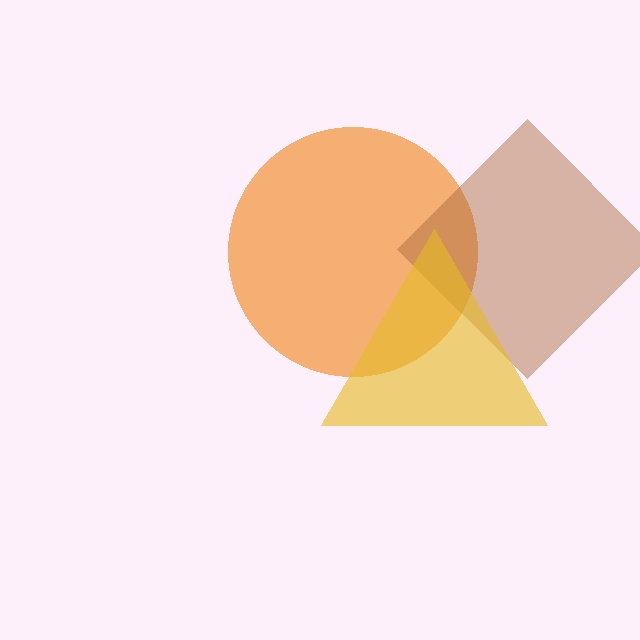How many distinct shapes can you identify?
There are 3 distinct shapes: an orange circle, a brown diamond, a yellow triangle.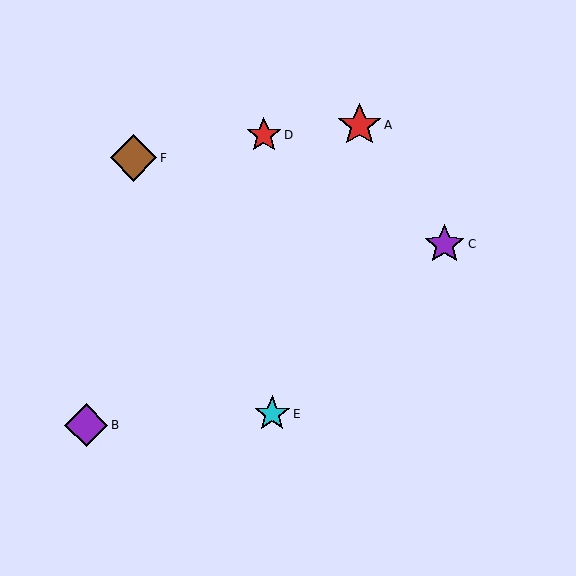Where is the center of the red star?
The center of the red star is at (359, 125).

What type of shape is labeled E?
Shape E is a cyan star.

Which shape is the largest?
The brown diamond (labeled F) is the largest.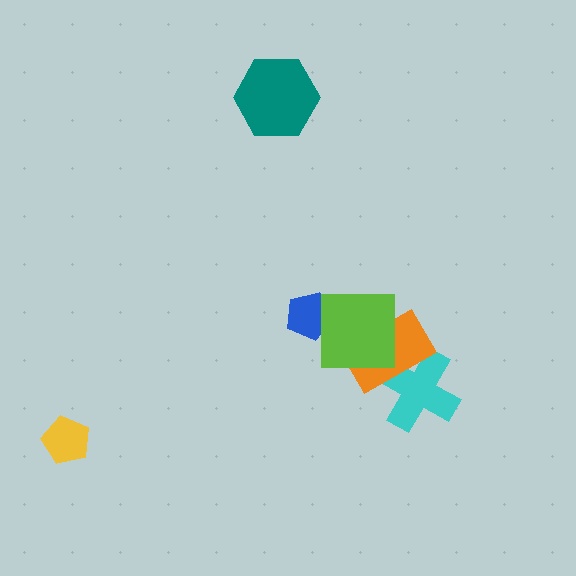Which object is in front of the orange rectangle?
The lime square is in front of the orange rectangle.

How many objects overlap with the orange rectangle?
2 objects overlap with the orange rectangle.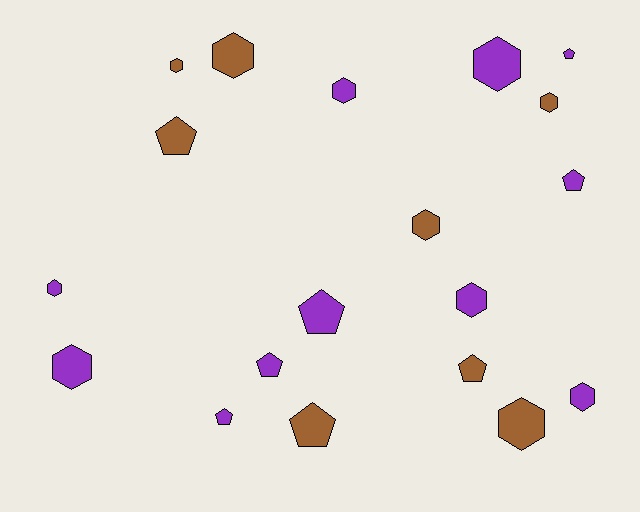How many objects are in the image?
There are 19 objects.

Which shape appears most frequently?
Hexagon, with 11 objects.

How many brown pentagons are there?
There are 3 brown pentagons.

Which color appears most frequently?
Purple, with 11 objects.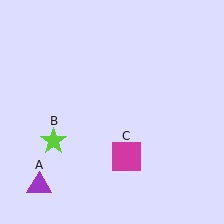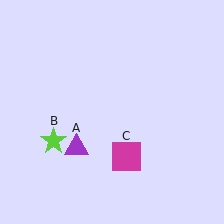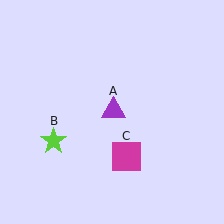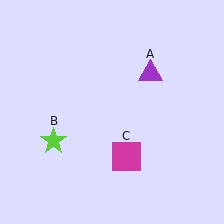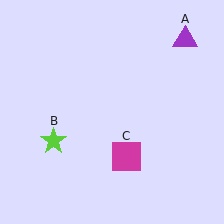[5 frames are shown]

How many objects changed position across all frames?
1 object changed position: purple triangle (object A).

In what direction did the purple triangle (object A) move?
The purple triangle (object A) moved up and to the right.